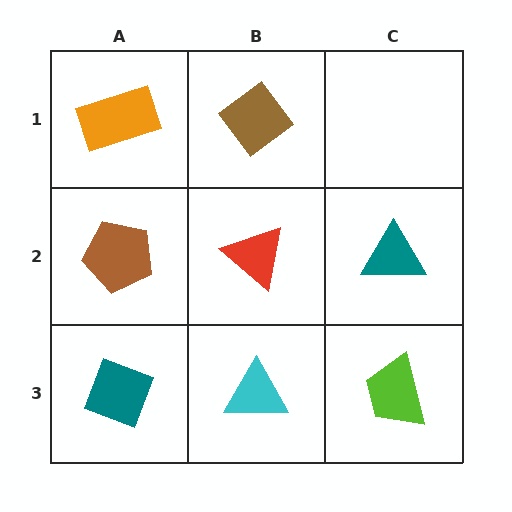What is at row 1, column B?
A brown diamond.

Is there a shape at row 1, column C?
No, that cell is empty.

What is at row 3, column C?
A lime trapezoid.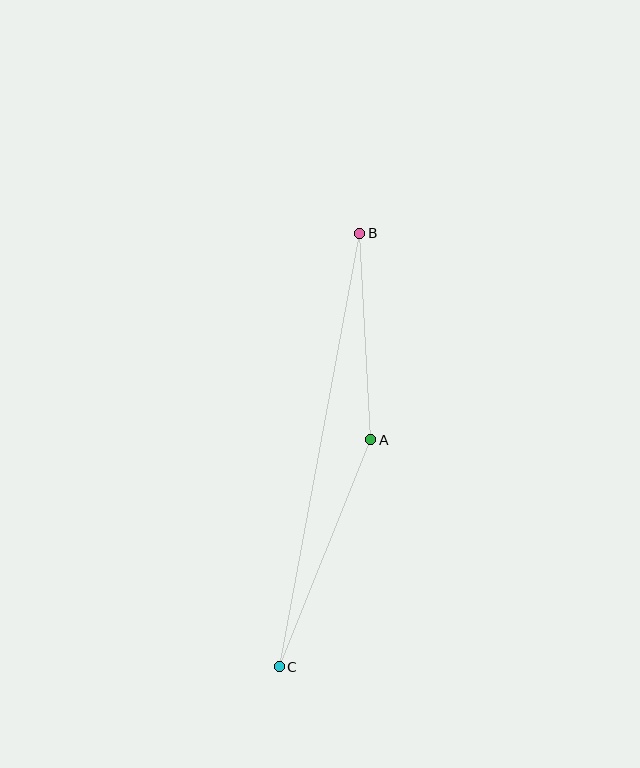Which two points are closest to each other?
Points A and B are closest to each other.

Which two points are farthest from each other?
Points B and C are farthest from each other.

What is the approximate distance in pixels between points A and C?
The distance between A and C is approximately 245 pixels.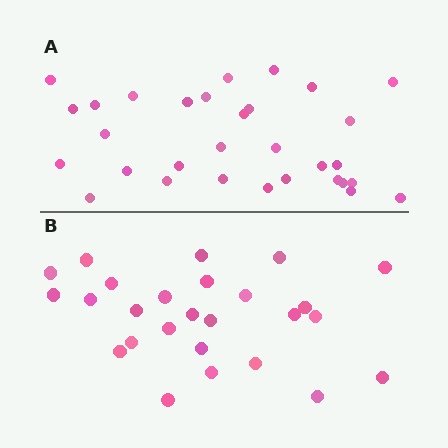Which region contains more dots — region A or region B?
Region A (the top region) has more dots.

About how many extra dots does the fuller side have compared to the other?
Region A has about 5 more dots than region B.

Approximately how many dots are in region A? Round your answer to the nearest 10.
About 30 dots. (The exact count is 31, which rounds to 30.)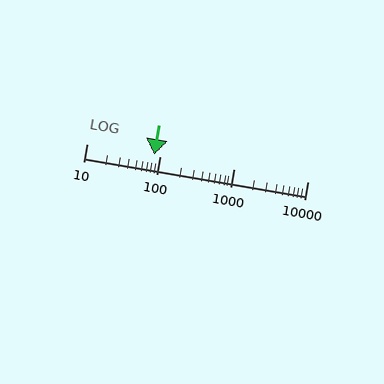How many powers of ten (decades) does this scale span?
The scale spans 3 decades, from 10 to 10000.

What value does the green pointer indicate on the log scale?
The pointer indicates approximately 83.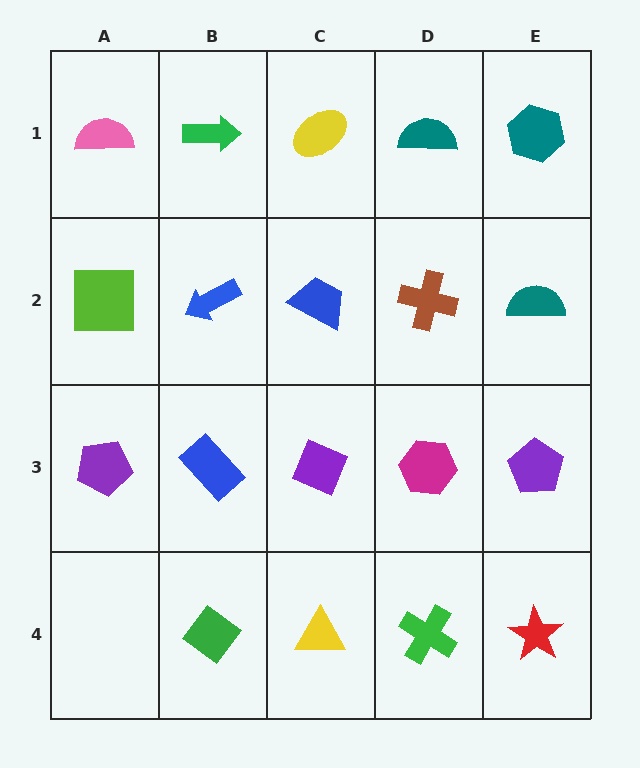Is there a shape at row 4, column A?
No, that cell is empty.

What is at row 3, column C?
A purple diamond.